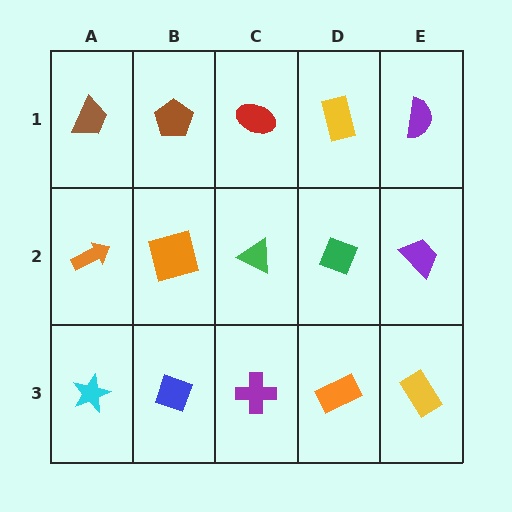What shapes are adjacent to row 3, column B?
An orange square (row 2, column B), a cyan star (row 3, column A), a purple cross (row 3, column C).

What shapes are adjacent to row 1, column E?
A purple trapezoid (row 2, column E), a yellow rectangle (row 1, column D).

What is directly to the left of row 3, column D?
A purple cross.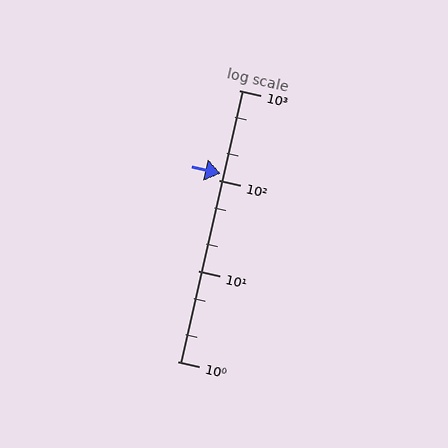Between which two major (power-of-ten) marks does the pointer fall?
The pointer is between 100 and 1000.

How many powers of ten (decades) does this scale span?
The scale spans 3 decades, from 1 to 1000.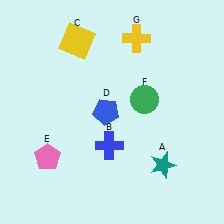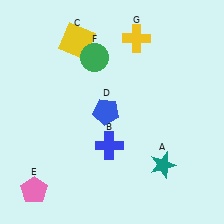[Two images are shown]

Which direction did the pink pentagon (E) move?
The pink pentagon (E) moved down.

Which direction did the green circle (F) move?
The green circle (F) moved left.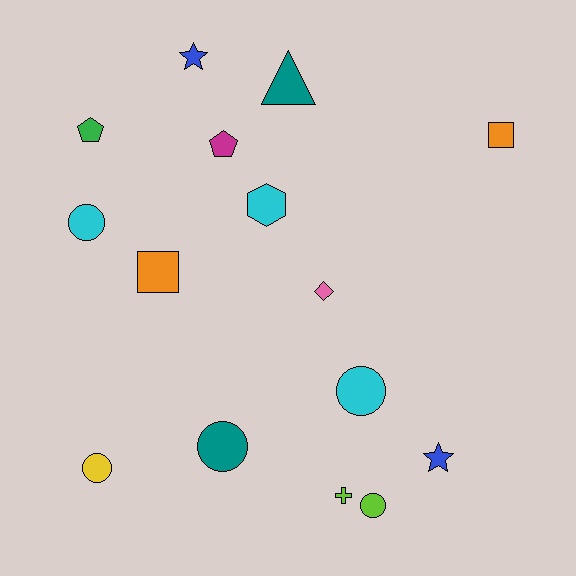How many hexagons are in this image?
There is 1 hexagon.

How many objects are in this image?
There are 15 objects.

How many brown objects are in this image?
There are no brown objects.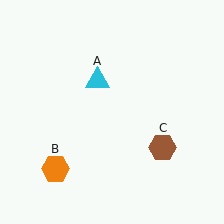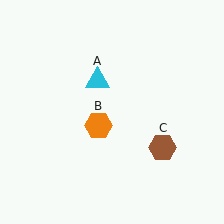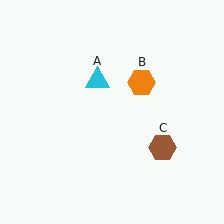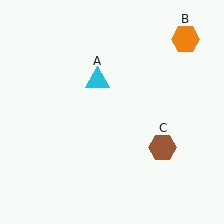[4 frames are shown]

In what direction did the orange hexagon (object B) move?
The orange hexagon (object B) moved up and to the right.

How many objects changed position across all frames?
1 object changed position: orange hexagon (object B).